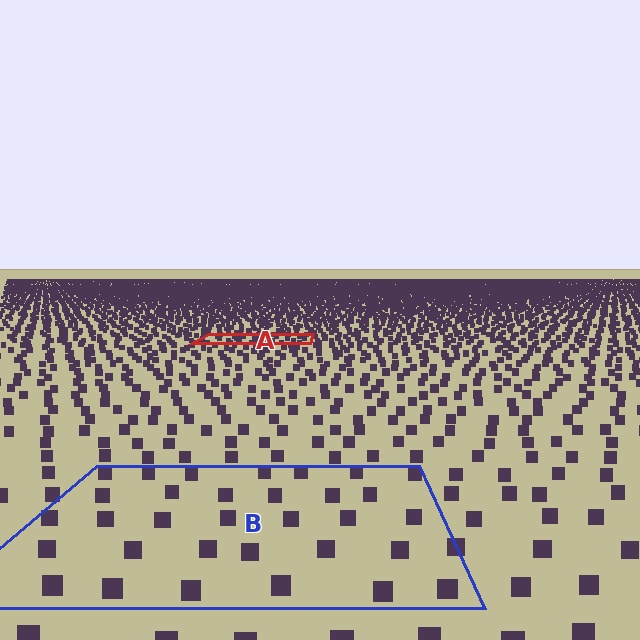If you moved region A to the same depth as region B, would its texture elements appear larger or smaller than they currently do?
They would appear larger. At a closer depth, the same texture elements are projected at a bigger on-screen size.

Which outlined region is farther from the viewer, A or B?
Region A is farther from the viewer — the texture elements inside it appear smaller and more densely packed.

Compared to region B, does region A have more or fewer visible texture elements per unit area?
Region A has more texture elements per unit area — they are packed more densely because it is farther away.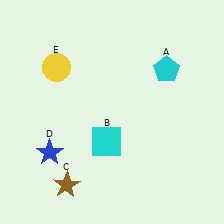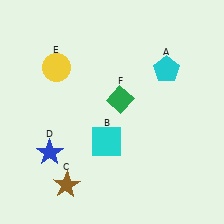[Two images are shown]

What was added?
A green diamond (F) was added in Image 2.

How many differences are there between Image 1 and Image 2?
There is 1 difference between the two images.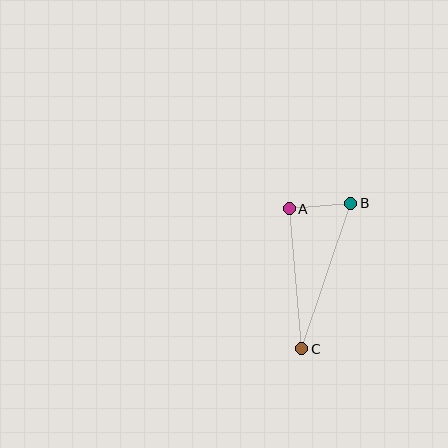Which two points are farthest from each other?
Points B and C are farthest from each other.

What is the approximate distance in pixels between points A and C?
The distance between A and C is approximately 141 pixels.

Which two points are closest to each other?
Points A and B are closest to each other.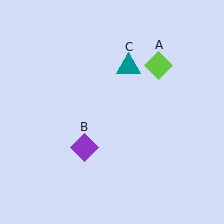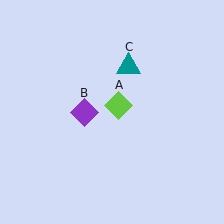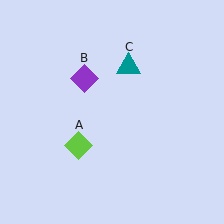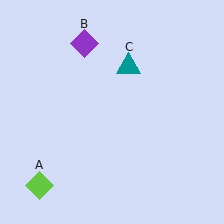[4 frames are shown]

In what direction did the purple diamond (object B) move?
The purple diamond (object B) moved up.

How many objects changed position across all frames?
2 objects changed position: lime diamond (object A), purple diamond (object B).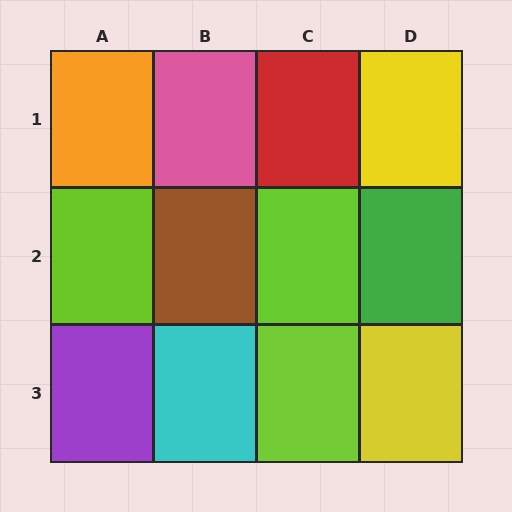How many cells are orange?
1 cell is orange.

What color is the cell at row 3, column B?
Cyan.